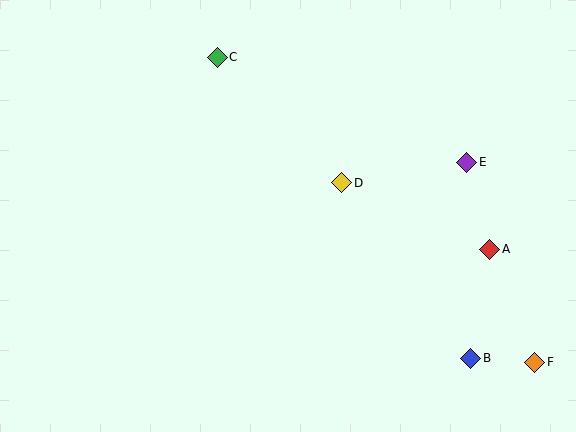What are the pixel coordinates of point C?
Point C is at (217, 57).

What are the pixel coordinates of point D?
Point D is at (342, 183).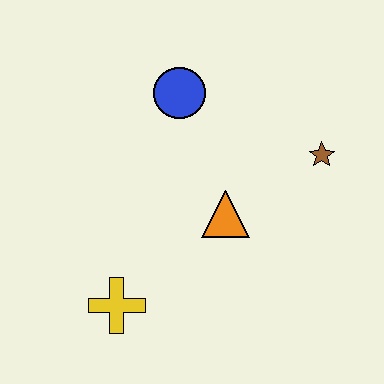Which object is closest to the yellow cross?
The orange triangle is closest to the yellow cross.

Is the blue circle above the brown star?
Yes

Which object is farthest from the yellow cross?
The brown star is farthest from the yellow cross.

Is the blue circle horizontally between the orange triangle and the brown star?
No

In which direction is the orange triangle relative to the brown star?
The orange triangle is to the left of the brown star.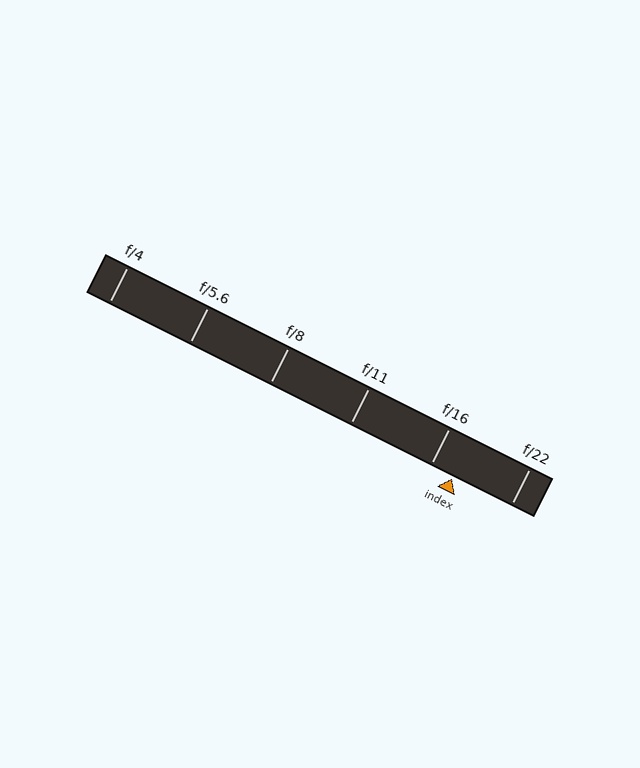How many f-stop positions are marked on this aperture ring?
There are 6 f-stop positions marked.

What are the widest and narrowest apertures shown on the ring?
The widest aperture shown is f/4 and the narrowest is f/22.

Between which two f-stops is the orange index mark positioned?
The index mark is between f/16 and f/22.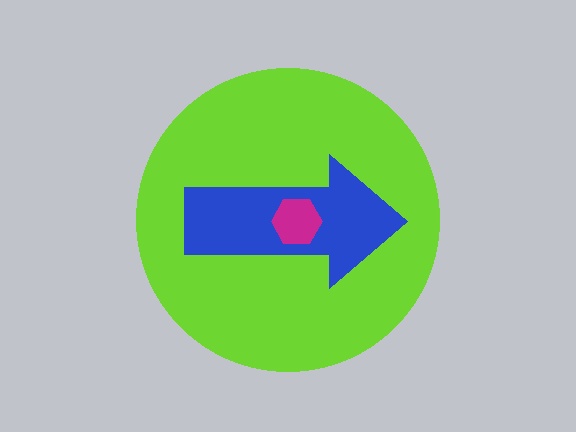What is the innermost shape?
The magenta hexagon.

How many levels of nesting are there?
3.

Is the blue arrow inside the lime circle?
Yes.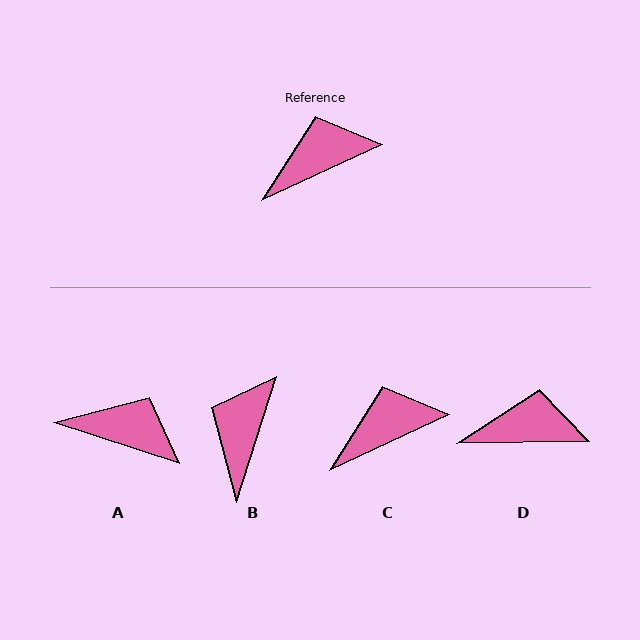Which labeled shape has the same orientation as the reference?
C.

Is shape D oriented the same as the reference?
No, it is off by about 24 degrees.